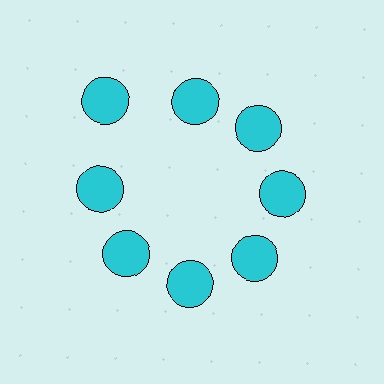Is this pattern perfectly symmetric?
No. The 8 cyan circles are arranged in a ring, but one element near the 10 o'clock position is pushed outward from the center, breaking the 8-fold rotational symmetry.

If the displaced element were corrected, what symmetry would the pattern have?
It would have 8-fold rotational symmetry — the pattern would map onto itself every 45 degrees.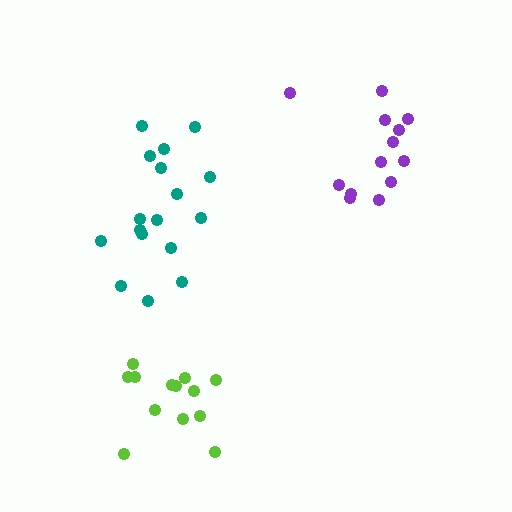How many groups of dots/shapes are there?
There are 3 groups.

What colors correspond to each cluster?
The clusters are colored: teal, purple, lime.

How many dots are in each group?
Group 1: 17 dots, Group 2: 13 dots, Group 3: 13 dots (43 total).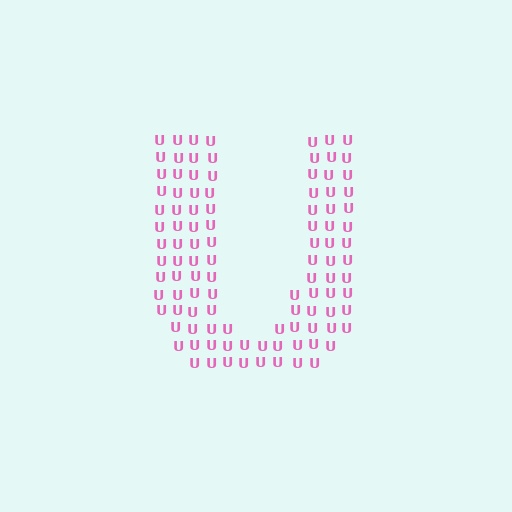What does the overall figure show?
The overall figure shows the letter U.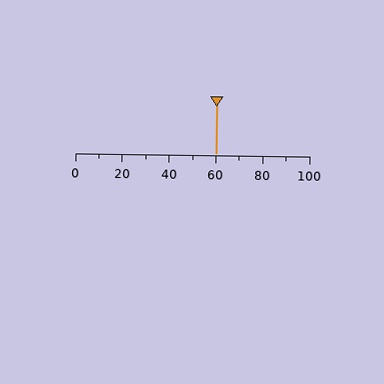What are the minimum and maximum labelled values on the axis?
The axis runs from 0 to 100.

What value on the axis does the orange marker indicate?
The marker indicates approximately 60.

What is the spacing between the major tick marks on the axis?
The major ticks are spaced 20 apart.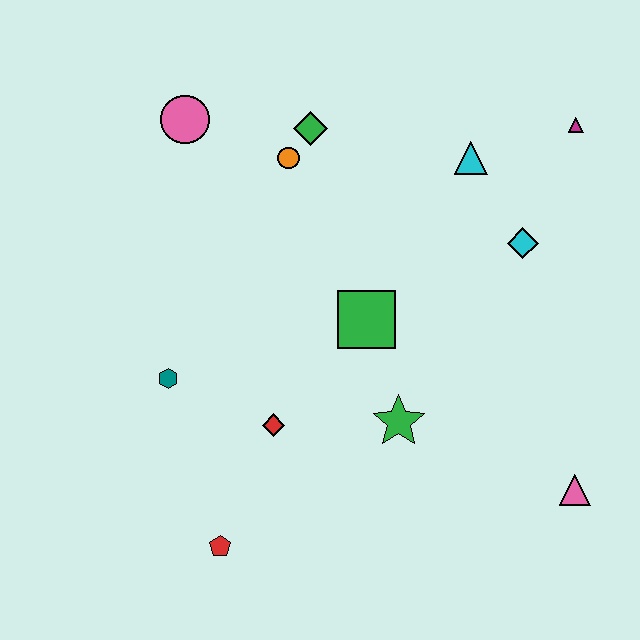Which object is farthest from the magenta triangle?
The red pentagon is farthest from the magenta triangle.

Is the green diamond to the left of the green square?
Yes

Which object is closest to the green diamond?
The orange circle is closest to the green diamond.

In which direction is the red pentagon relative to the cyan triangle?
The red pentagon is below the cyan triangle.